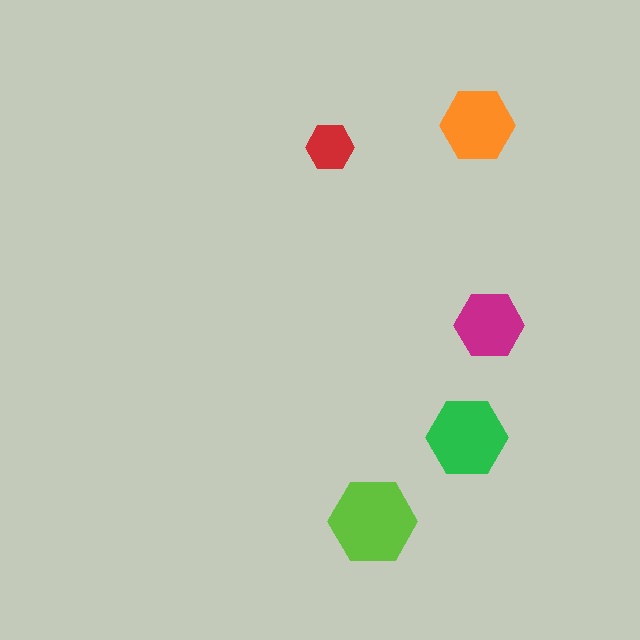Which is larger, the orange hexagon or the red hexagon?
The orange one.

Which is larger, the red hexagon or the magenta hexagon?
The magenta one.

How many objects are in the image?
There are 5 objects in the image.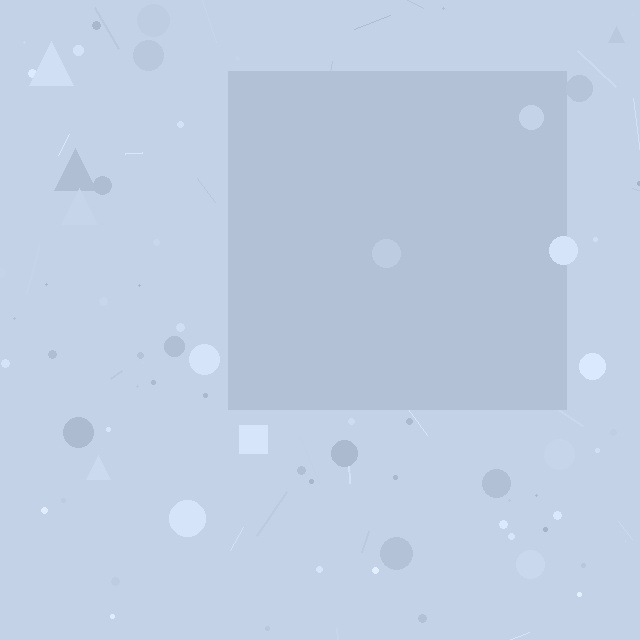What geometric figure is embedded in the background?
A square is embedded in the background.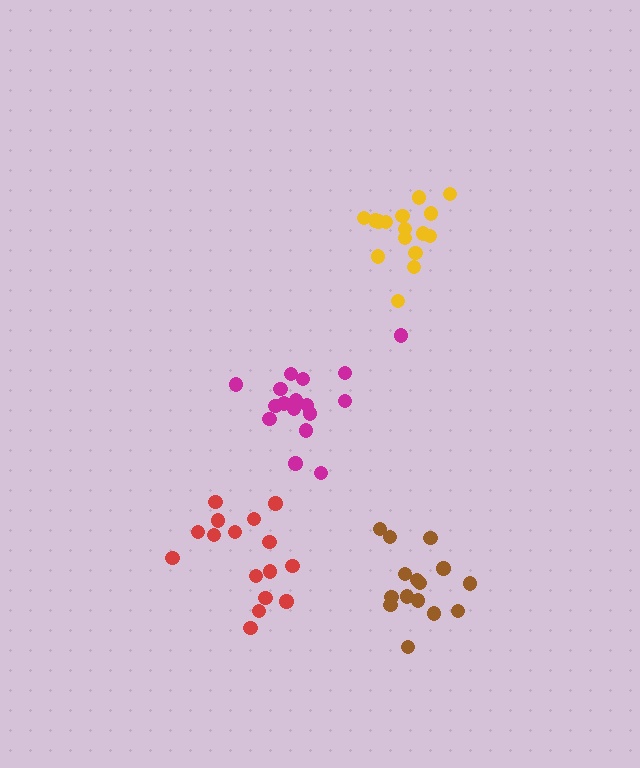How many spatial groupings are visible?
There are 4 spatial groupings.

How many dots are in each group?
Group 1: 17 dots, Group 2: 15 dots, Group 3: 16 dots, Group 4: 16 dots (64 total).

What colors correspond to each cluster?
The clusters are colored: magenta, brown, yellow, red.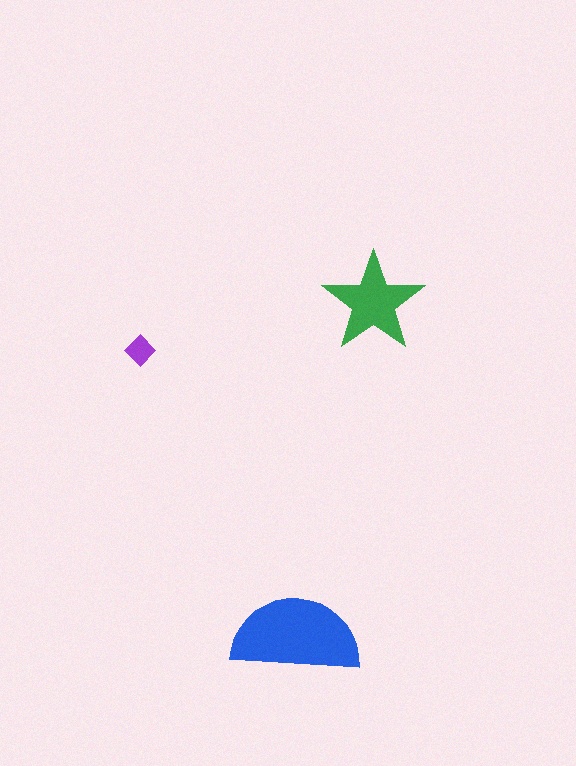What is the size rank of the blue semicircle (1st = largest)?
1st.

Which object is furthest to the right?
The green star is rightmost.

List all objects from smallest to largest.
The purple diamond, the green star, the blue semicircle.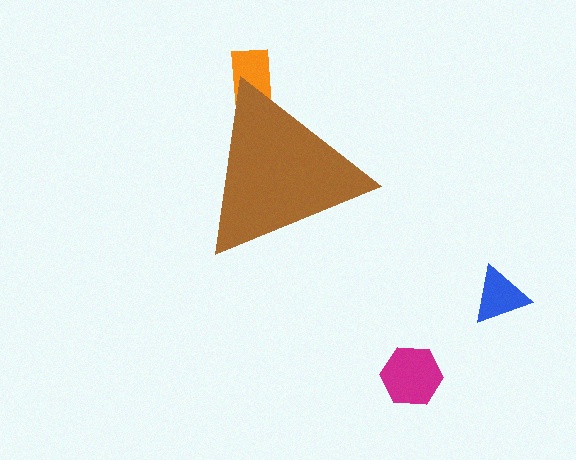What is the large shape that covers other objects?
A brown triangle.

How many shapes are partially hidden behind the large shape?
1 shape is partially hidden.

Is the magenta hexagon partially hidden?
No, the magenta hexagon is fully visible.